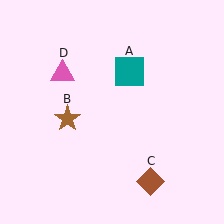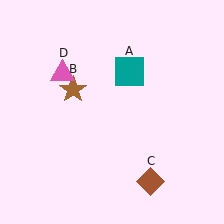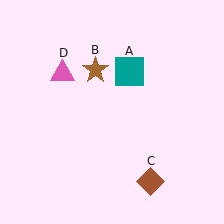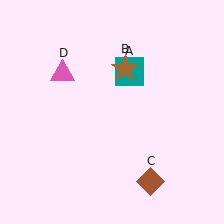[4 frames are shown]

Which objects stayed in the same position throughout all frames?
Teal square (object A) and brown diamond (object C) and pink triangle (object D) remained stationary.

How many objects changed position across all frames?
1 object changed position: brown star (object B).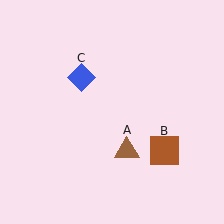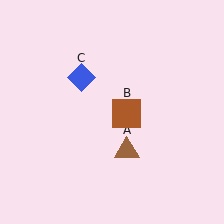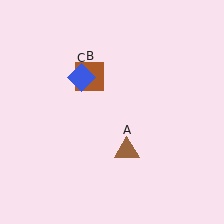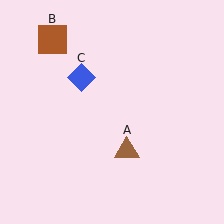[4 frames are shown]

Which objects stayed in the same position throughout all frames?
Brown triangle (object A) and blue diamond (object C) remained stationary.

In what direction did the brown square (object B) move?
The brown square (object B) moved up and to the left.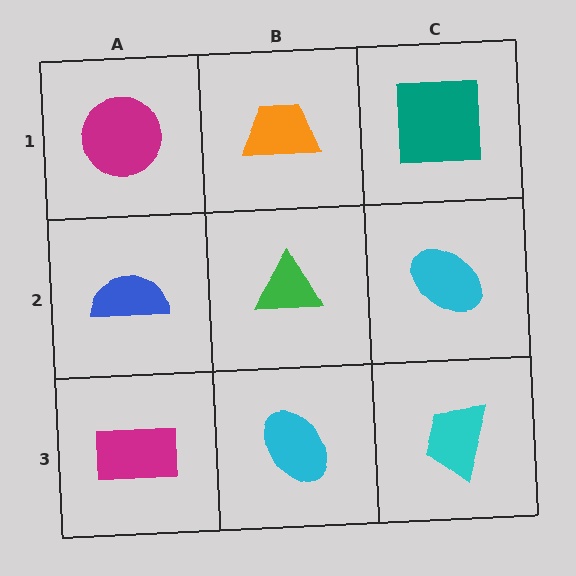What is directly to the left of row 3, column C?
A cyan ellipse.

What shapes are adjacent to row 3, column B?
A green triangle (row 2, column B), a magenta rectangle (row 3, column A), a cyan trapezoid (row 3, column C).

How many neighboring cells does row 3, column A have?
2.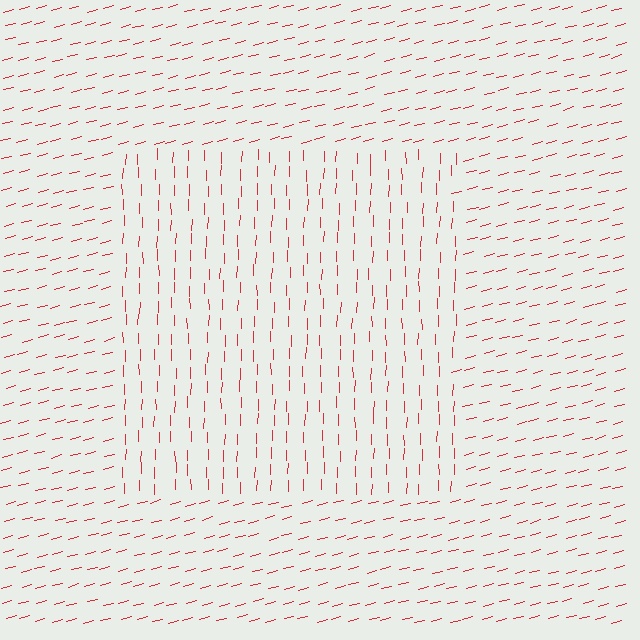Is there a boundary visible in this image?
Yes, there is a texture boundary formed by a change in line orientation.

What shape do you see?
I see a rectangle.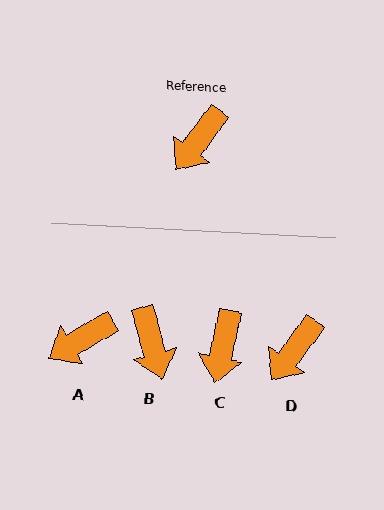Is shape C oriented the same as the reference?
No, it is off by about 24 degrees.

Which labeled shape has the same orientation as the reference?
D.